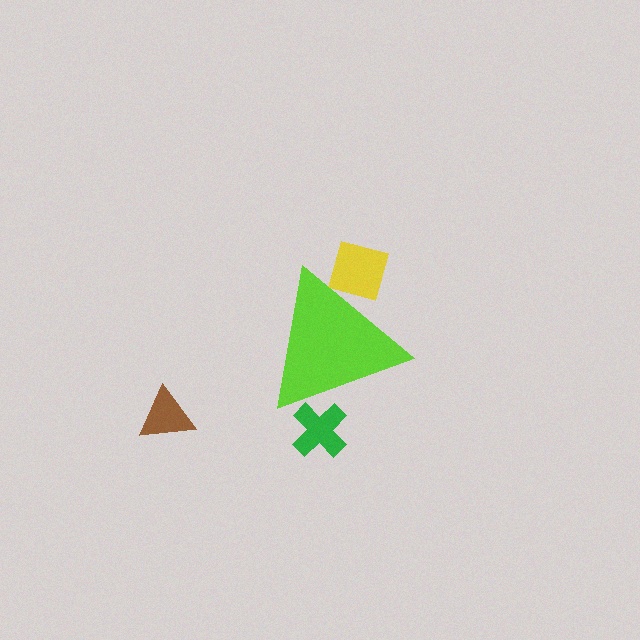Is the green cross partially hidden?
Yes, the green cross is partially hidden behind the lime triangle.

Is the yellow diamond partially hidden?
Yes, the yellow diamond is partially hidden behind the lime triangle.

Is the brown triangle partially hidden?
No, the brown triangle is fully visible.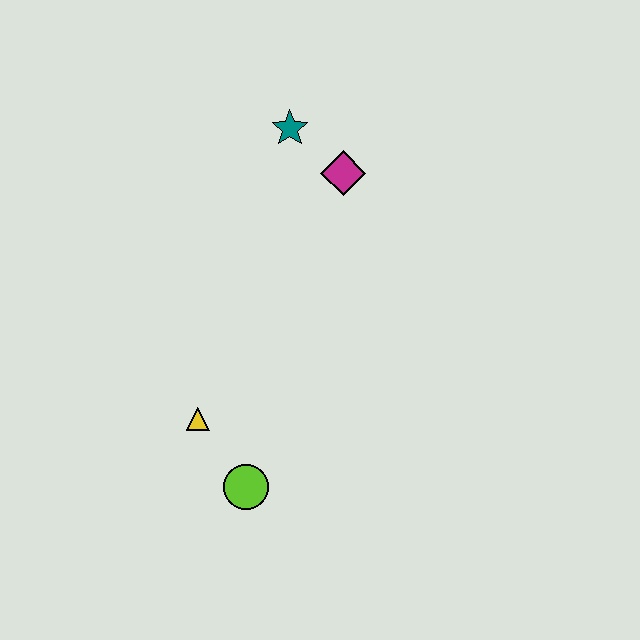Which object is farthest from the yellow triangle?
The teal star is farthest from the yellow triangle.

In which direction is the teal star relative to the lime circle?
The teal star is above the lime circle.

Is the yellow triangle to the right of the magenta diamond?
No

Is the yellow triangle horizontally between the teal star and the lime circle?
No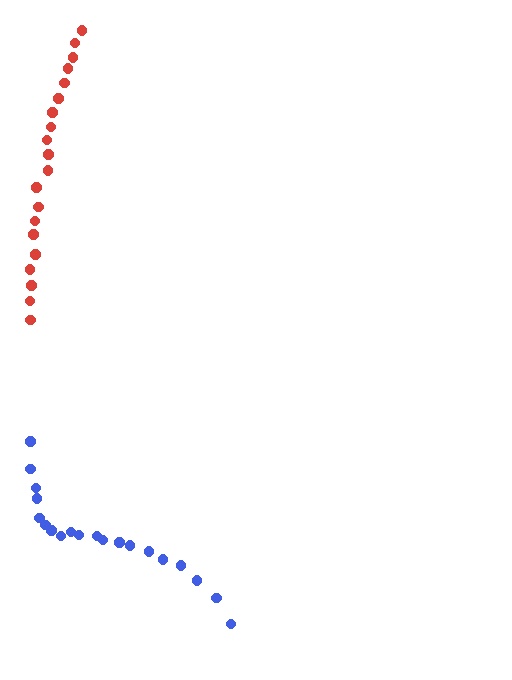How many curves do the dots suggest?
There are 2 distinct paths.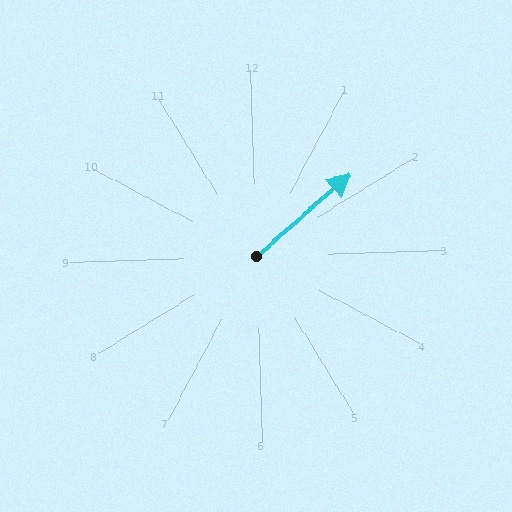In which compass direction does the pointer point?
Northeast.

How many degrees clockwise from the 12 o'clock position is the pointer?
Approximately 51 degrees.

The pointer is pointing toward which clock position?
Roughly 2 o'clock.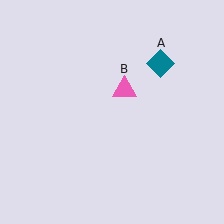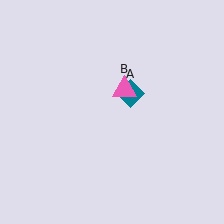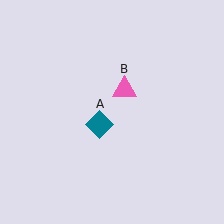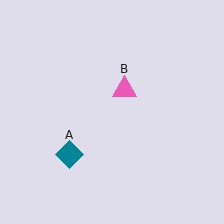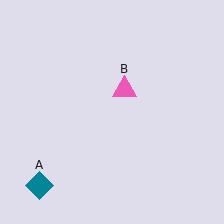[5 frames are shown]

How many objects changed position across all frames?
1 object changed position: teal diamond (object A).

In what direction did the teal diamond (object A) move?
The teal diamond (object A) moved down and to the left.